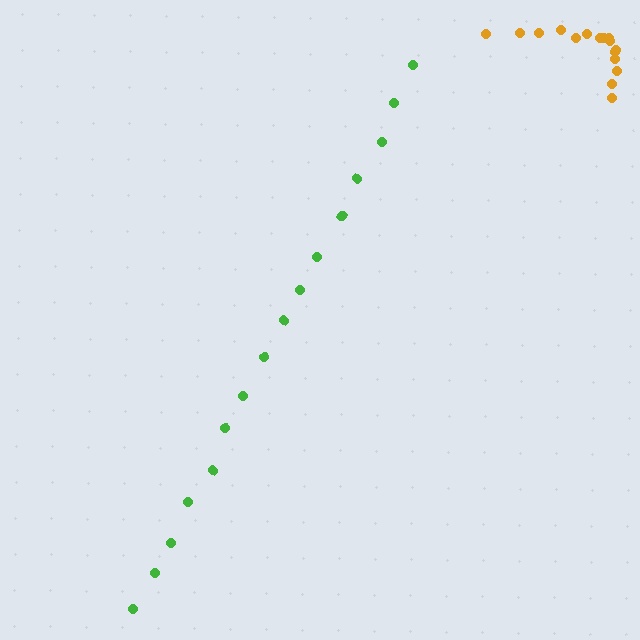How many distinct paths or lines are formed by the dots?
There are 2 distinct paths.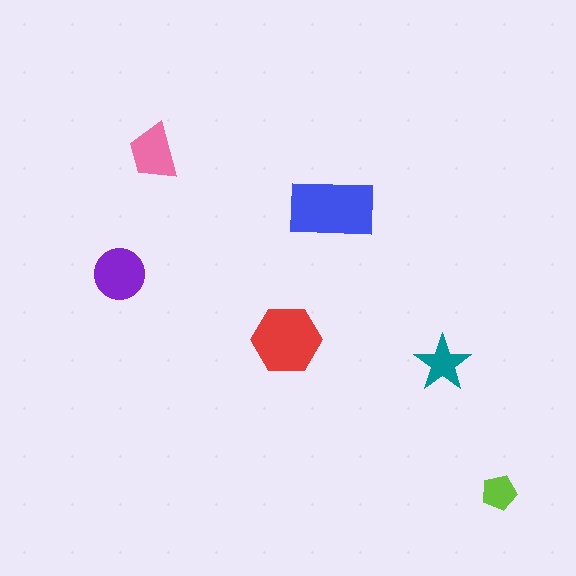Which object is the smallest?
The lime pentagon.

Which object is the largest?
The blue rectangle.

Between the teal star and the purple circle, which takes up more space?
The purple circle.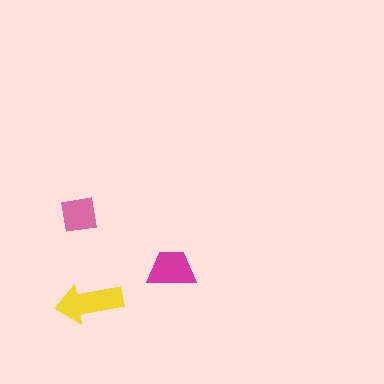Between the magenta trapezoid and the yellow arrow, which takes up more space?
The yellow arrow.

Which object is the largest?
The yellow arrow.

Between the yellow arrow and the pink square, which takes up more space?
The yellow arrow.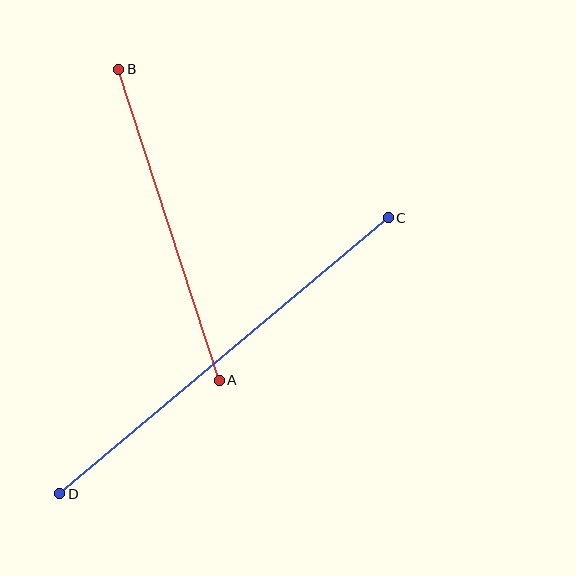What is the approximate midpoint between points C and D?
The midpoint is at approximately (224, 356) pixels.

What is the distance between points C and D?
The distance is approximately 429 pixels.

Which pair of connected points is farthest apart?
Points C and D are farthest apart.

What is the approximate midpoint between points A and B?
The midpoint is at approximately (169, 225) pixels.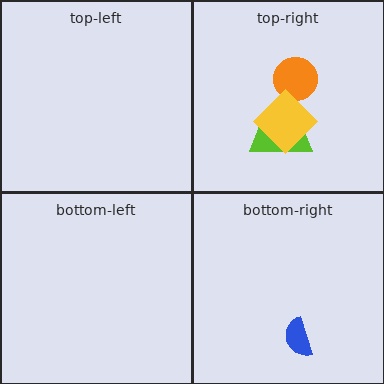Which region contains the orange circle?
The top-right region.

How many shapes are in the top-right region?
3.